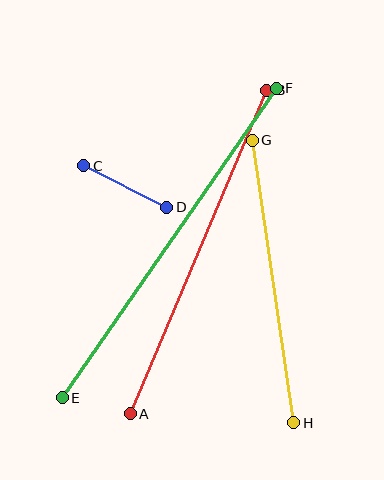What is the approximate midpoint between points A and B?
The midpoint is at approximately (198, 252) pixels.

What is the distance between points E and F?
The distance is approximately 376 pixels.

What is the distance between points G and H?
The distance is approximately 285 pixels.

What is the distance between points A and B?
The distance is approximately 351 pixels.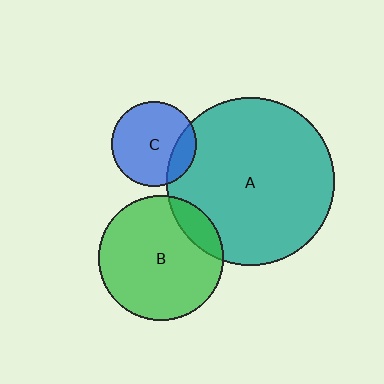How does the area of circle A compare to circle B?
Approximately 1.8 times.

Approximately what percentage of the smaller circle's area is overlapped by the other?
Approximately 15%.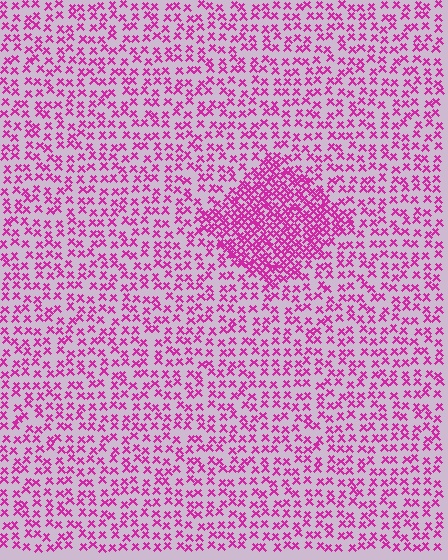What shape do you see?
I see a diamond.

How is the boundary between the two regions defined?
The boundary is defined by a change in element density (approximately 2.3x ratio). All elements are the same color, size, and shape.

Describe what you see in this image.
The image contains small magenta elements arranged at two different densities. A diamond-shaped region is visible where the elements are more densely packed than the surrounding area.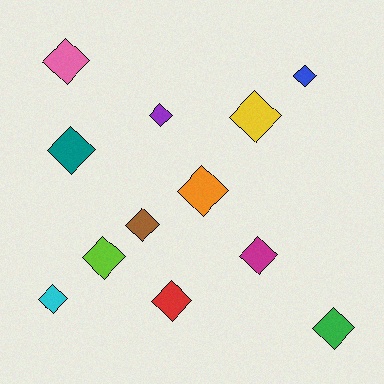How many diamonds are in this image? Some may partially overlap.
There are 12 diamonds.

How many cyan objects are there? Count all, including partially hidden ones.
There is 1 cyan object.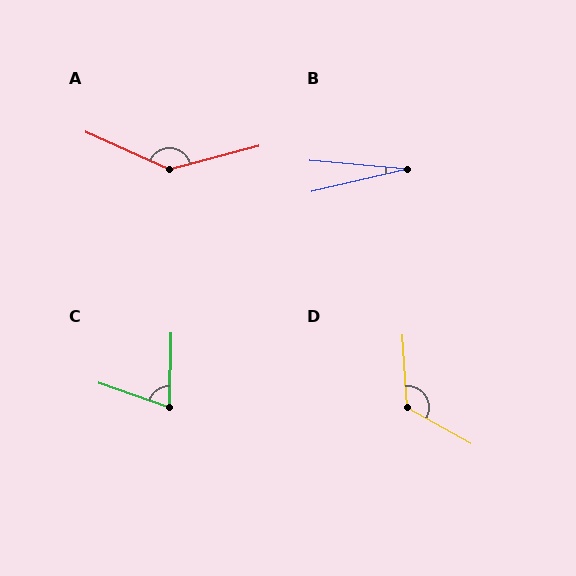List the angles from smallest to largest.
B (18°), C (72°), D (122°), A (141°).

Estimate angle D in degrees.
Approximately 122 degrees.